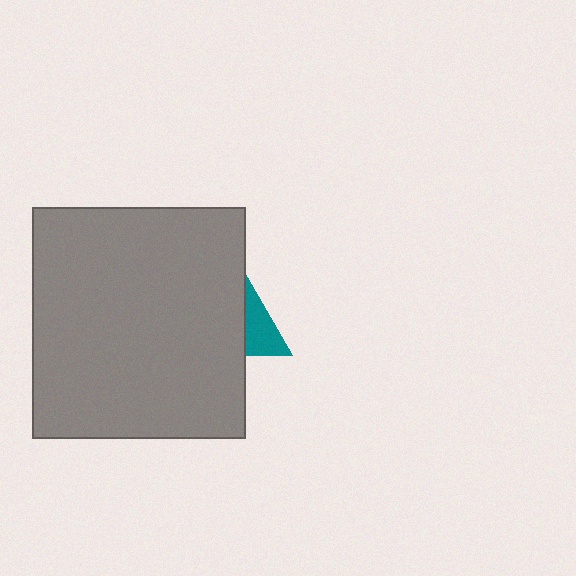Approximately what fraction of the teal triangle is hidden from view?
Roughly 69% of the teal triangle is hidden behind the gray rectangle.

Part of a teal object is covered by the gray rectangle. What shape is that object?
It is a triangle.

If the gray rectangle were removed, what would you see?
You would see the complete teal triangle.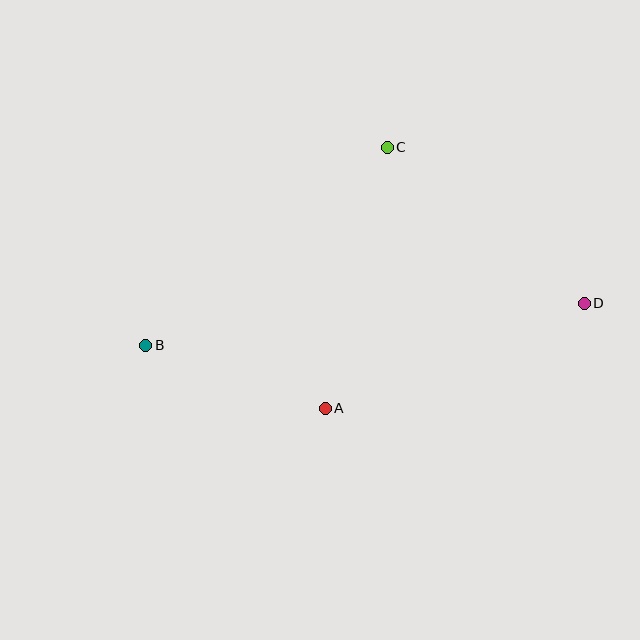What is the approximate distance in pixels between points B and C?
The distance between B and C is approximately 313 pixels.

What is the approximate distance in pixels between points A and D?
The distance between A and D is approximately 280 pixels.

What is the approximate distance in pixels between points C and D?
The distance between C and D is approximately 251 pixels.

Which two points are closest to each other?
Points A and B are closest to each other.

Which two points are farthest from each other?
Points B and D are farthest from each other.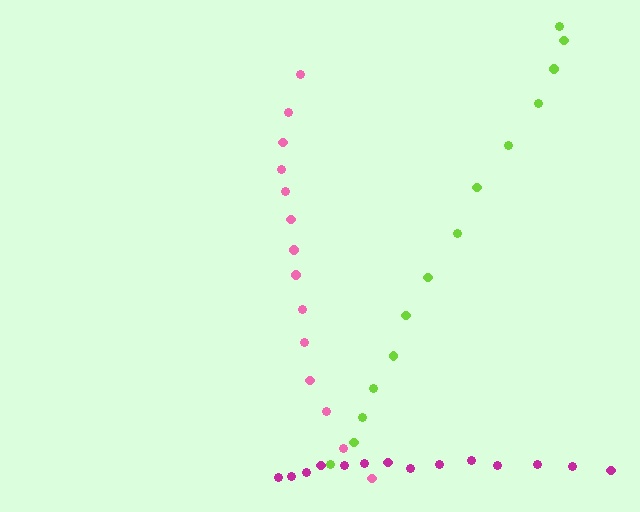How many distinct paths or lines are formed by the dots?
There are 3 distinct paths.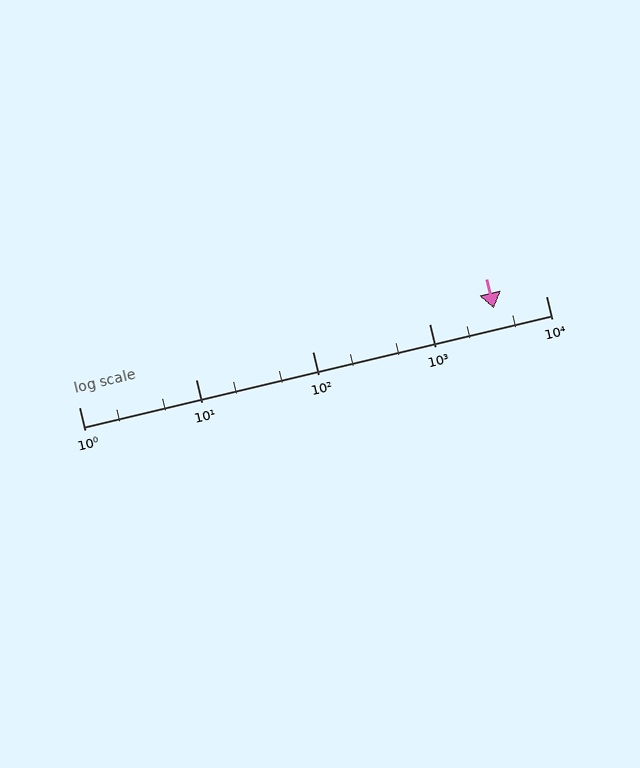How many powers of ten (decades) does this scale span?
The scale spans 4 decades, from 1 to 10000.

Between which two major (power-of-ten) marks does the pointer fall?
The pointer is between 1000 and 10000.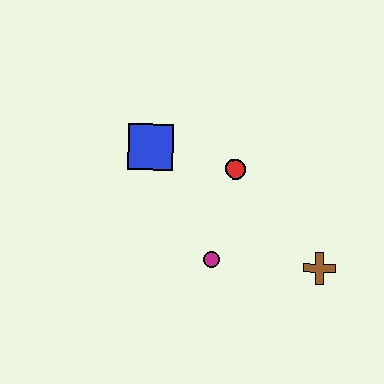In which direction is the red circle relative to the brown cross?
The red circle is above the brown cross.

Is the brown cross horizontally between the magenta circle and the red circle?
No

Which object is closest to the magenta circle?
The red circle is closest to the magenta circle.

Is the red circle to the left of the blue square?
No